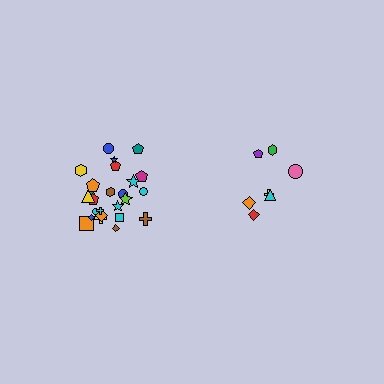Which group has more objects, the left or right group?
The left group.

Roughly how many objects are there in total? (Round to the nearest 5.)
Roughly 30 objects in total.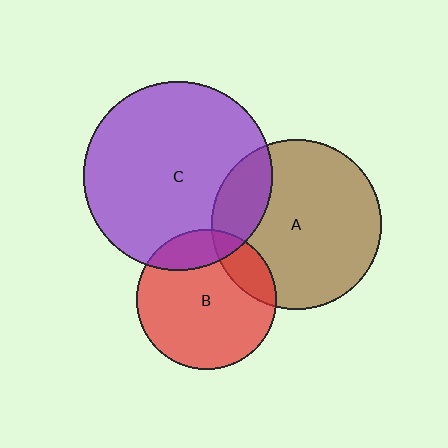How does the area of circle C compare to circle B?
Approximately 1.8 times.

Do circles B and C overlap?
Yes.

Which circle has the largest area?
Circle C (purple).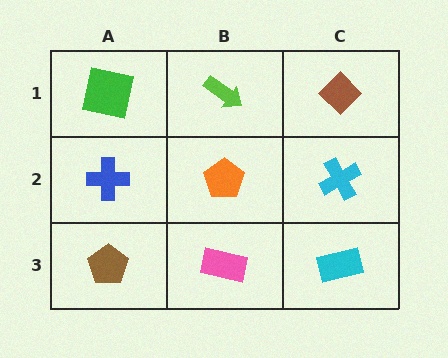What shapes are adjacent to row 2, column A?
A green square (row 1, column A), a brown pentagon (row 3, column A), an orange pentagon (row 2, column B).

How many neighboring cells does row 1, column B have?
3.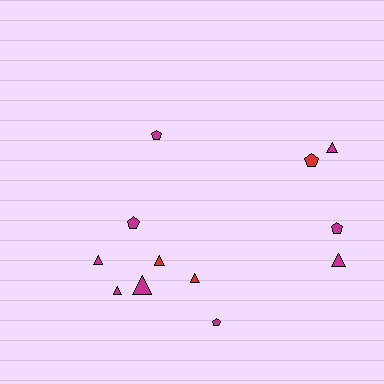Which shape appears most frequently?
Triangle, with 7 objects.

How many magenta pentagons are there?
There are 4 magenta pentagons.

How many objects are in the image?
There are 12 objects.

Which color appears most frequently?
Magenta, with 9 objects.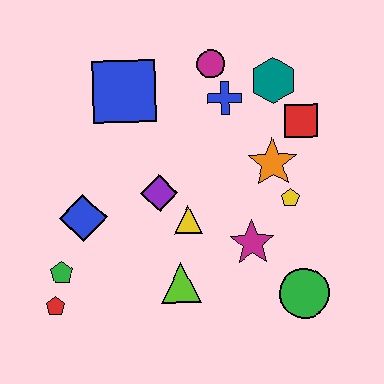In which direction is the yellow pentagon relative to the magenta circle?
The yellow pentagon is below the magenta circle.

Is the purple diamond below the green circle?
No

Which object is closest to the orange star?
The yellow pentagon is closest to the orange star.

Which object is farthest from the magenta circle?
The red pentagon is farthest from the magenta circle.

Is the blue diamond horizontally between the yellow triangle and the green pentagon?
Yes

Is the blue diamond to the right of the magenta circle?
No